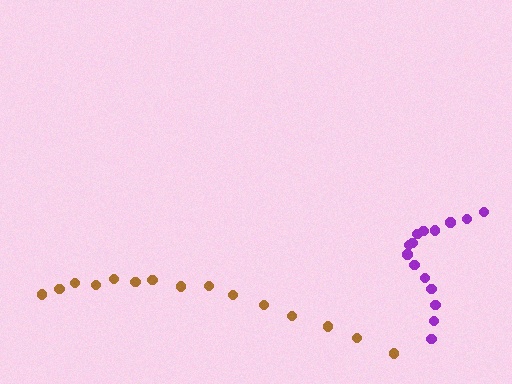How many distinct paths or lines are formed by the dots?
There are 2 distinct paths.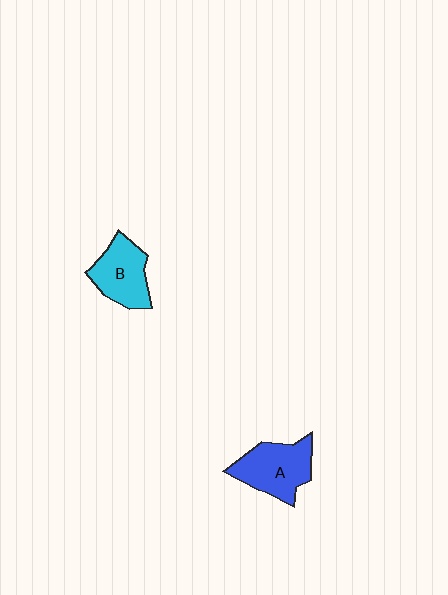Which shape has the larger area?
Shape A (blue).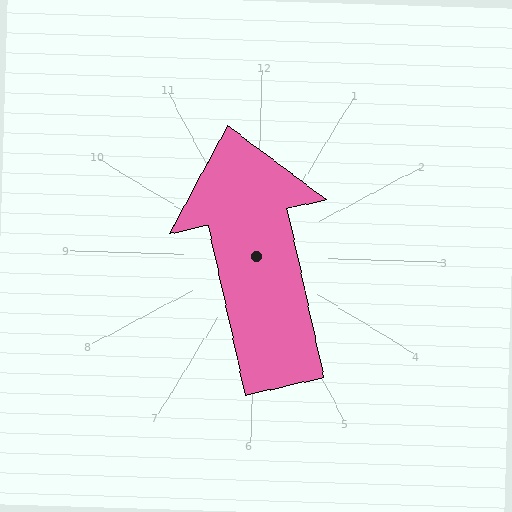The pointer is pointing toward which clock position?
Roughly 12 o'clock.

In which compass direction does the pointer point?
North.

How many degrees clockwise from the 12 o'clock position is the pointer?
Approximately 346 degrees.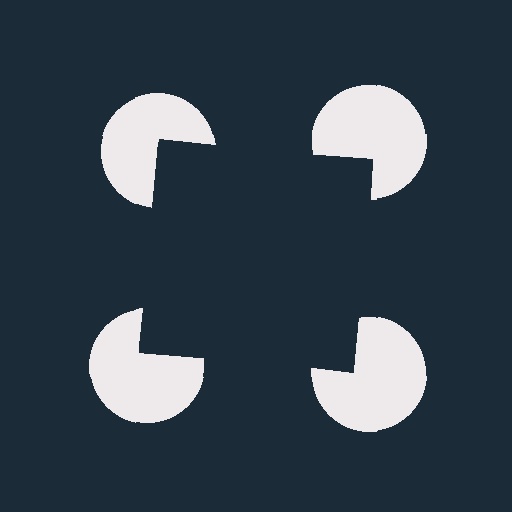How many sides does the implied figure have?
4 sides.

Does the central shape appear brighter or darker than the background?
It typically appears slightly darker than the background, even though no actual brightness change is drawn.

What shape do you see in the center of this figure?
An illusory square — its edges are inferred from the aligned wedge cuts in the pac-man discs, not physically drawn.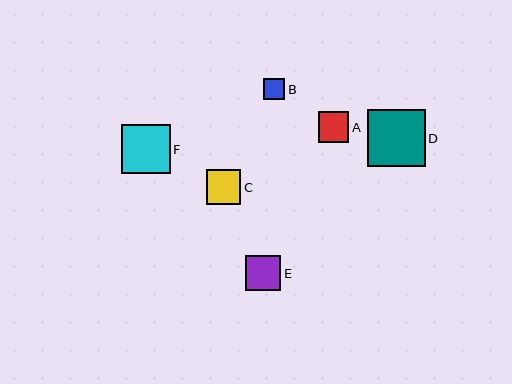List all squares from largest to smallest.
From largest to smallest: D, F, E, C, A, B.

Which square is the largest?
Square D is the largest with a size of approximately 57 pixels.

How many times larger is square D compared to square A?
Square D is approximately 1.9 times the size of square A.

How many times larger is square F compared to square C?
Square F is approximately 1.4 times the size of square C.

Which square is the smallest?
Square B is the smallest with a size of approximately 21 pixels.